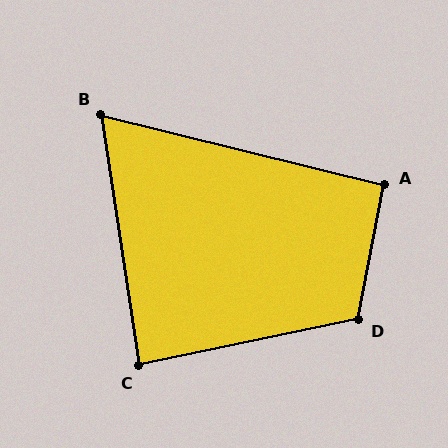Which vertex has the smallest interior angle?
B, at approximately 68 degrees.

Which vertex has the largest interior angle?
D, at approximately 112 degrees.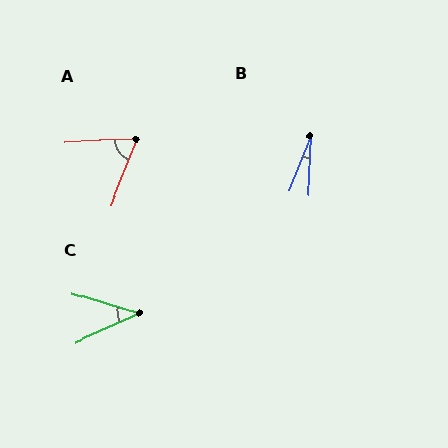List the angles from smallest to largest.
B (20°), C (41°), A (66°).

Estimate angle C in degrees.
Approximately 41 degrees.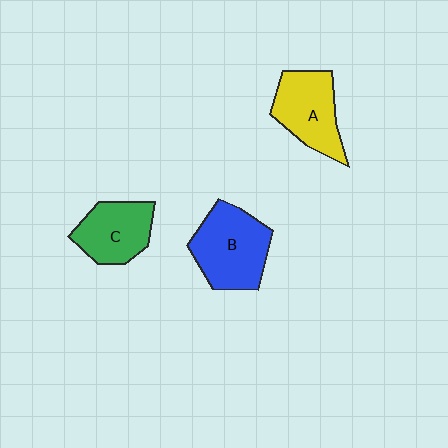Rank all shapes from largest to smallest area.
From largest to smallest: B (blue), A (yellow), C (green).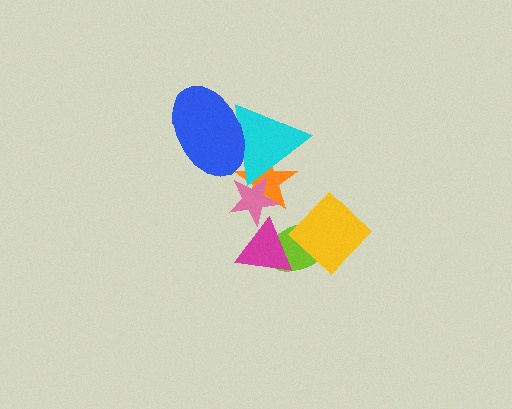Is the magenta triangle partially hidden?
No, no other shape covers it.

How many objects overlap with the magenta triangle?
3 objects overlap with the magenta triangle.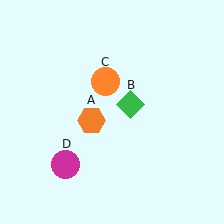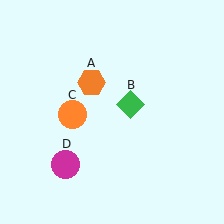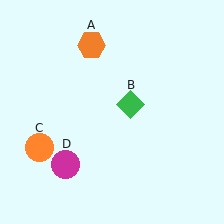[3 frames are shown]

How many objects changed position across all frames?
2 objects changed position: orange hexagon (object A), orange circle (object C).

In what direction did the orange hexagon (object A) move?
The orange hexagon (object A) moved up.